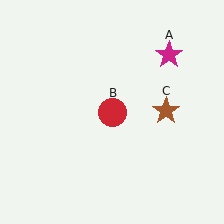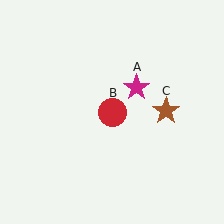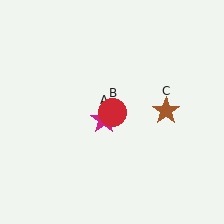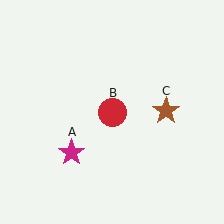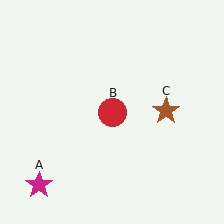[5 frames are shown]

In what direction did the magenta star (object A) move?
The magenta star (object A) moved down and to the left.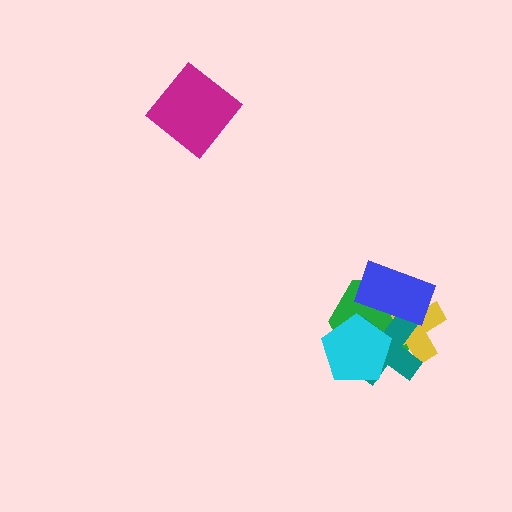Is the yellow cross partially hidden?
Yes, it is partially covered by another shape.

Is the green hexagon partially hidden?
Yes, it is partially covered by another shape.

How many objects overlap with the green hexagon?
4 objects overlap with the green hexagon.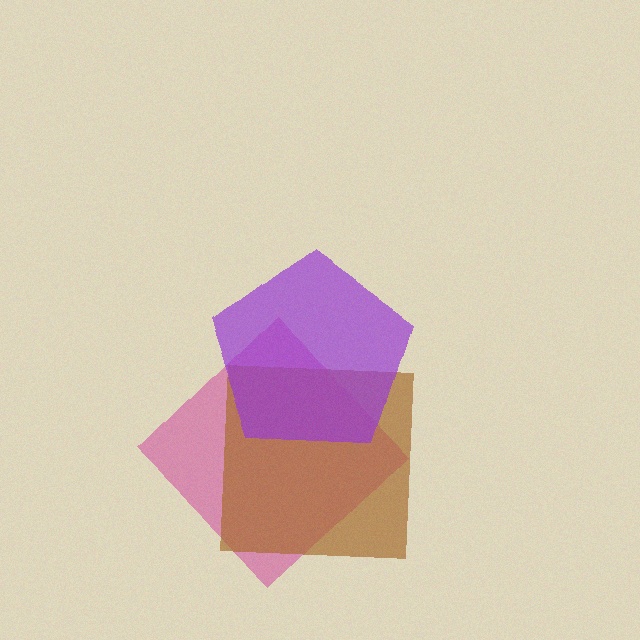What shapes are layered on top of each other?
The layered shapes are: a magenta diamond, a brown square, a purple pentagon.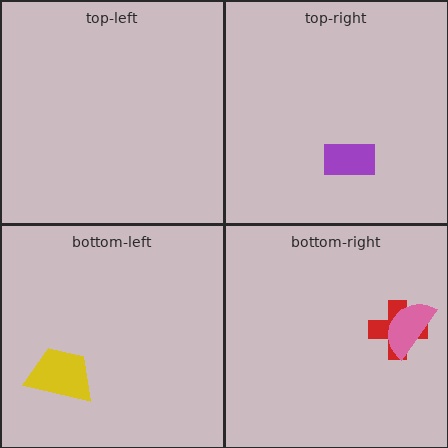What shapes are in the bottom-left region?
The yellow trapezoid.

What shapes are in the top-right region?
The purple rectangle.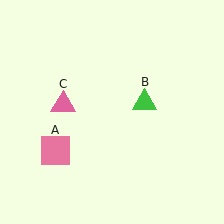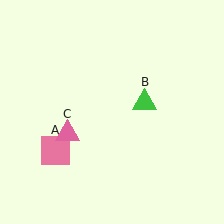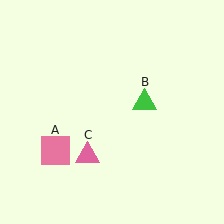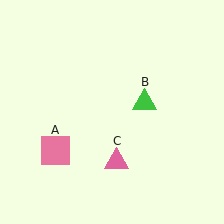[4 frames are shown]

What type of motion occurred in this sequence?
The pink triangle (object C) rotated counterclockwise around the center of the scene.